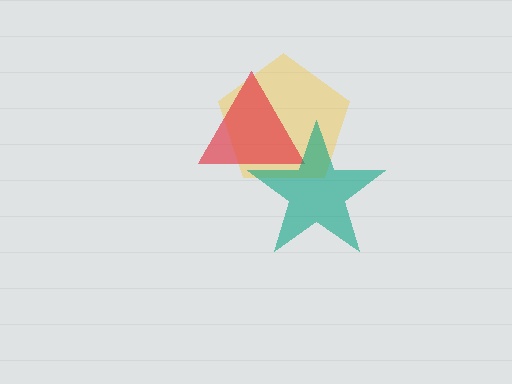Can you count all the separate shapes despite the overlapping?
Yes, there are 3 separate shapes.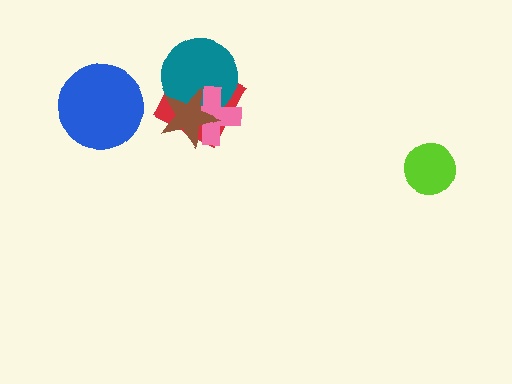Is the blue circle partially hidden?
No, no other shape covers it.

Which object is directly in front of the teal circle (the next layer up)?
The pink cross is directly in front of the teal circle.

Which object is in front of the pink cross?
The brown star is in front of the pink cross.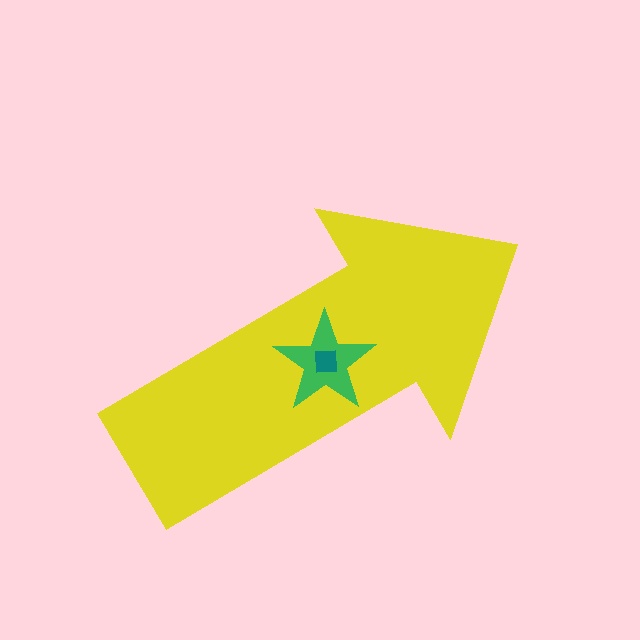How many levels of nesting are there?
3.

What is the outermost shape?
The yellow arrow.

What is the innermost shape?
The teal square.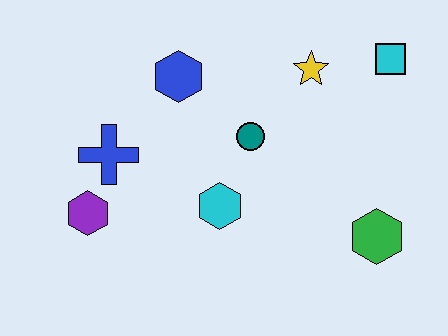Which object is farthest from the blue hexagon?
The green hexagon is farthest from the blue hexagon.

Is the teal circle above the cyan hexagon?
Yes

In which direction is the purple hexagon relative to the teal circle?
The purple hexagon is to the left of the teal circle.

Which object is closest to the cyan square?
The yellow star is closest to the cyan square.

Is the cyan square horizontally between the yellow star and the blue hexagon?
No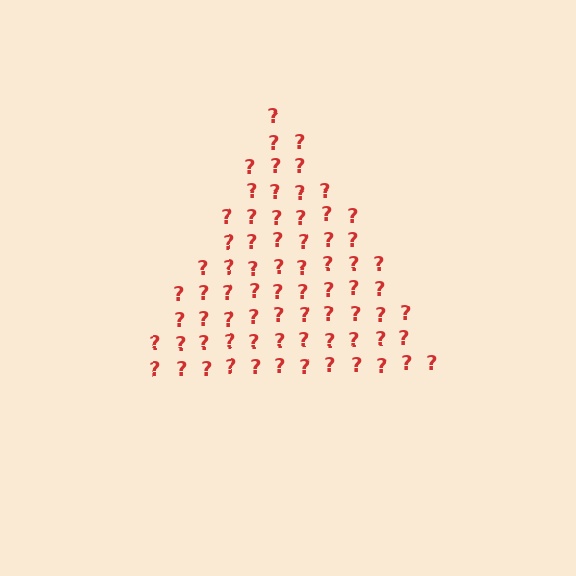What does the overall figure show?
The overall figure shows a triangle.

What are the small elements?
The small elements are question marks.